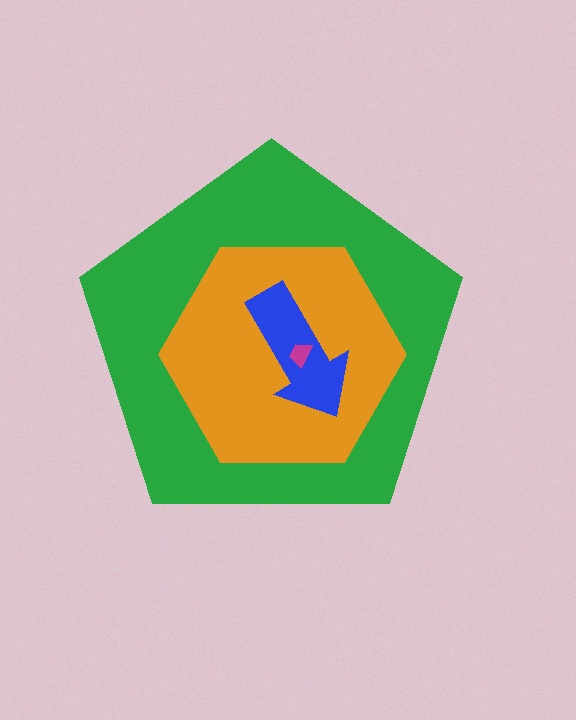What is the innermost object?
The magenta trapezoid.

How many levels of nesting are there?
4.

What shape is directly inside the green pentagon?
The orange hexagon.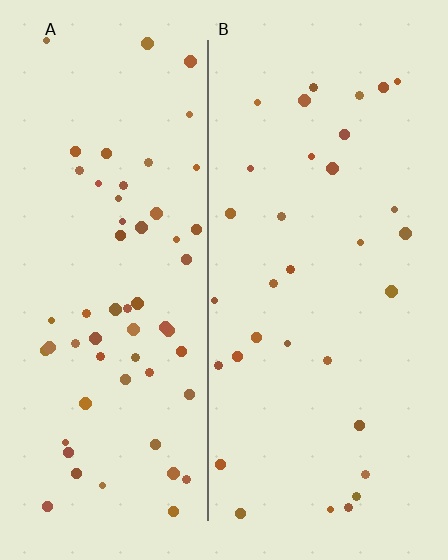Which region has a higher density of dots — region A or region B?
A (the left).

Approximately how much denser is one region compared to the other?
Approximately 1.8× — region A over region B.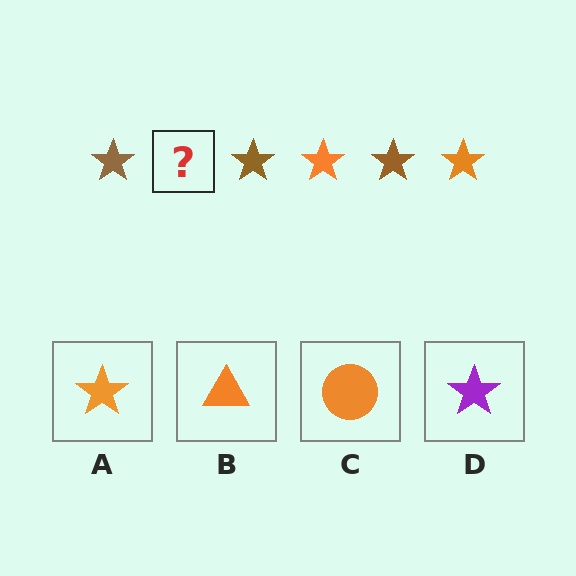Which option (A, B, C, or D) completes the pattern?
A.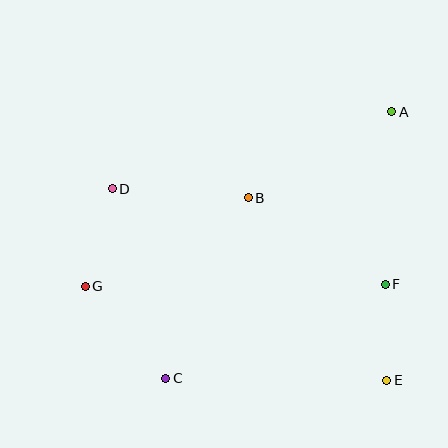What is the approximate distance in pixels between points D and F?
The distance between D and F is approximately 289 pixels.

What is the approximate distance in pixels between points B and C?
The distance between B and C is approximately 199 pixels.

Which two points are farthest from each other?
Points A and G are farthest from each other.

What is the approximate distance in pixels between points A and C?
The distance between A and C is approximately 349 pixels.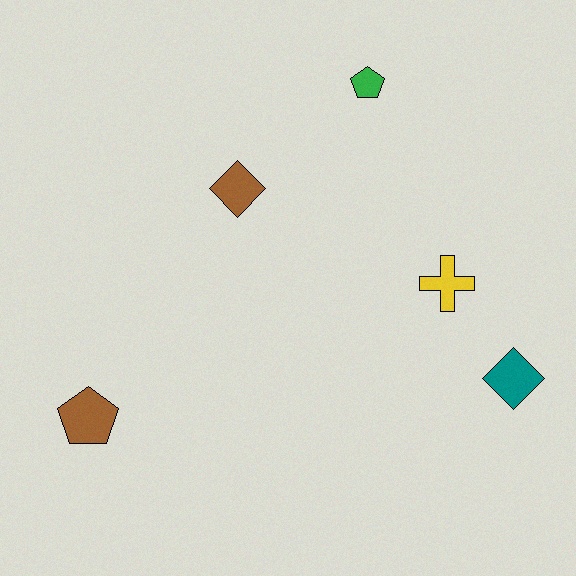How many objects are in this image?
There are 5 objects.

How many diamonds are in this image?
There are 2 diamonds.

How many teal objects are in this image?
There is 1 teal object.